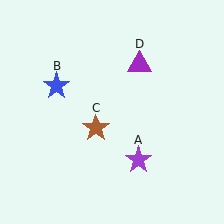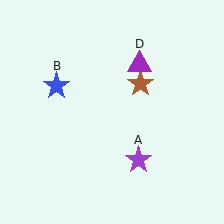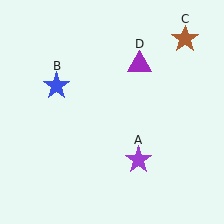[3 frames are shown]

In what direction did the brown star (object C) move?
The brown star (object C) moved up and to the right.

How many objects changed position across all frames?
1 object changed position: brown star (object C).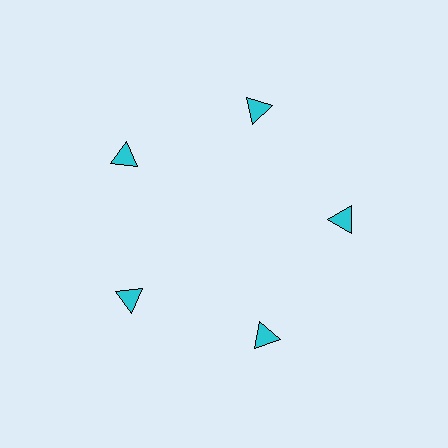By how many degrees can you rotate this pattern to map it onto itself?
The pattern maps onto itself every 72 degrees of rotation.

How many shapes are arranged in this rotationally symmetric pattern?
There are 5 shapes, arranged in 5 groups of 1.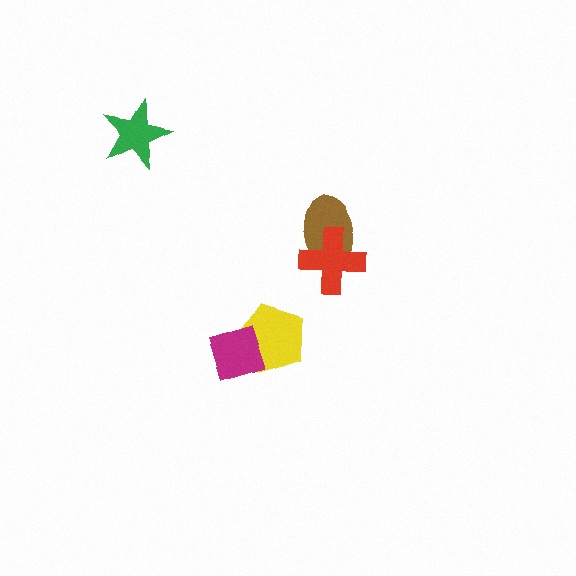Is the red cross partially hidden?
No, no other shape covers it.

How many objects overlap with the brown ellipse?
1 object overlaps with the brown ellipse.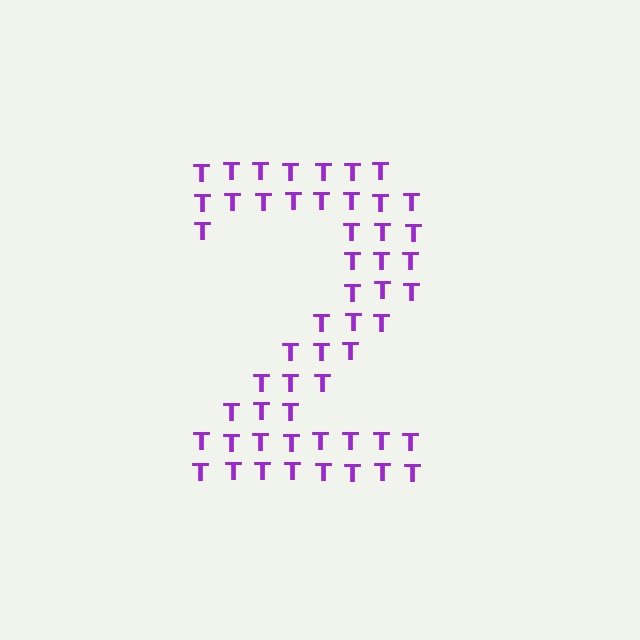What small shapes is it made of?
It is made of small letter T's.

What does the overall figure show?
The overall figure shows the digit 2.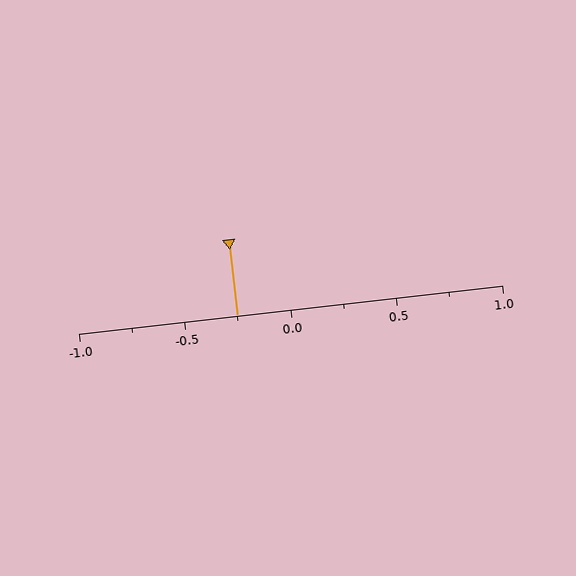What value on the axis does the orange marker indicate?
The marker indicates approximately -0.25.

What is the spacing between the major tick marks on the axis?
The major ticks are spaced 0.5 apart.